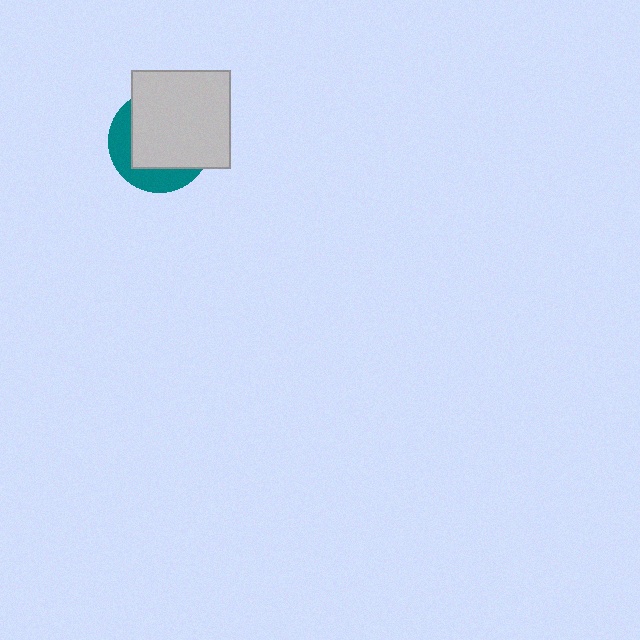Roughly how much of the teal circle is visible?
A small part of it is visible (roughly 33%).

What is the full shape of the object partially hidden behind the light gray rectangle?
The partially hidden object is a teal circle.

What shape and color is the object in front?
The object in front is a light gray rectangle.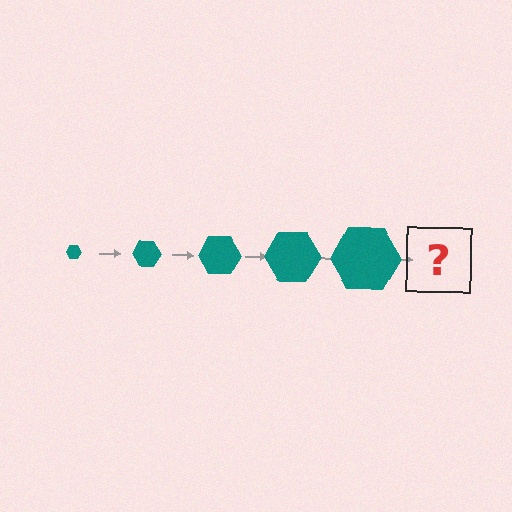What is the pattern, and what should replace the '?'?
The pattern is that the hexagon gets progressively larger each step. The '?' should be a teal hexagon, larger than the previous one.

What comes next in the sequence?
The next element should be a teal hexagon, larger than the previous one.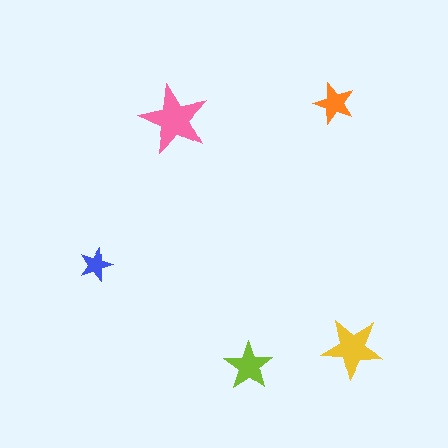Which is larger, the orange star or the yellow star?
The yellow one.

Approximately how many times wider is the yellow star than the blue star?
About 2 times wider.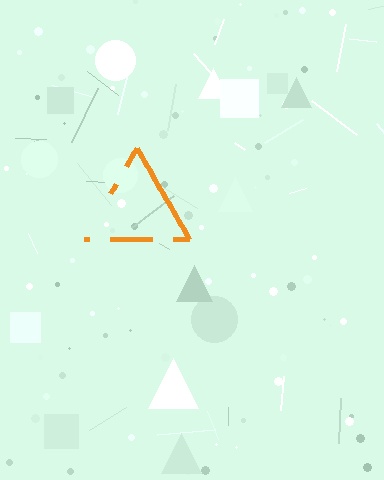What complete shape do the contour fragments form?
The contour fragments form a triangle.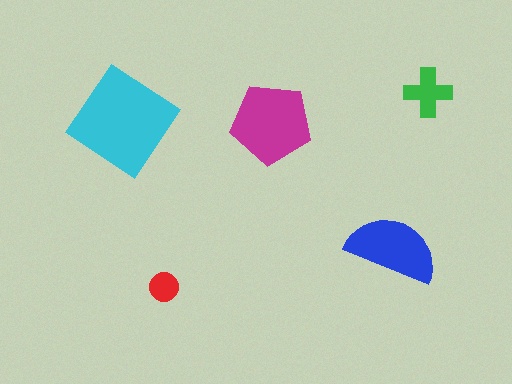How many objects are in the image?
There are 5 objects in the image.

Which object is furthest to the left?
The cyan diamond is leftmost.